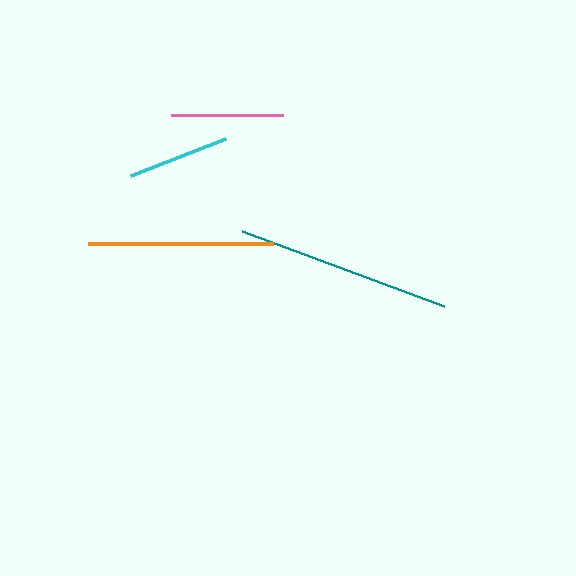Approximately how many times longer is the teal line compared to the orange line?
The teal line is approximately 1.2 times the length of the orange line.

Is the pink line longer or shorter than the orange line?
The orange line is longer than the pink line.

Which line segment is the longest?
The teal line is the longest at approximately 215 pixels.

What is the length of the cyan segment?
The cyan segment is approximately 101 pixels long.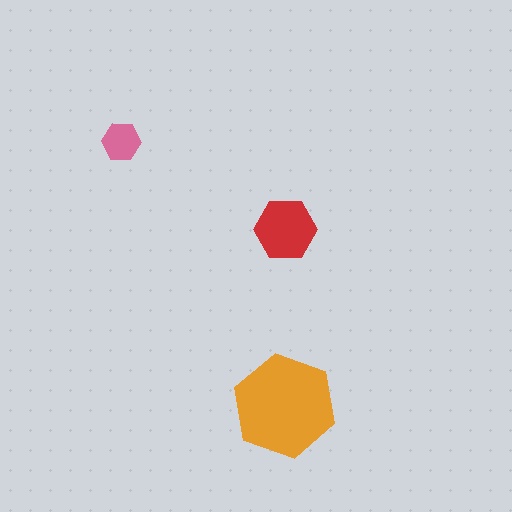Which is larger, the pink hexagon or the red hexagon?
The red one.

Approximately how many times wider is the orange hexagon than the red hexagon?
About 1.5 times wider.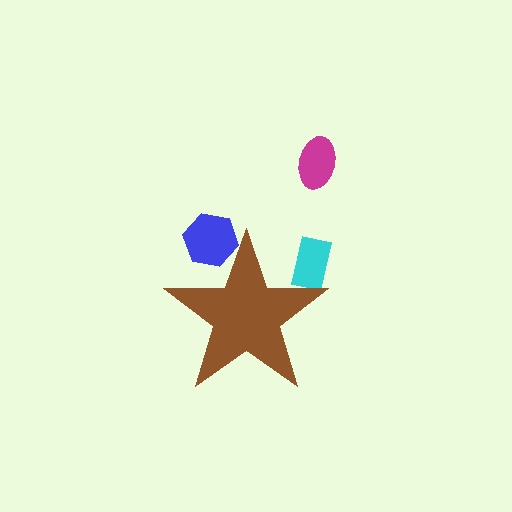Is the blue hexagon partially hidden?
Yes, the blue hexagon is partially hidden behind the brown star.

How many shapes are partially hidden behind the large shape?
2 shapes are partially hidden.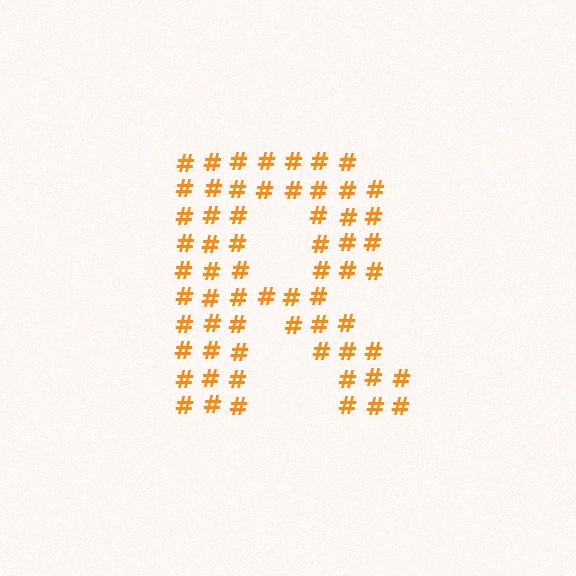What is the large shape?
The large shape is the letter R.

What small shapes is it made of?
It is made of small hash symbols.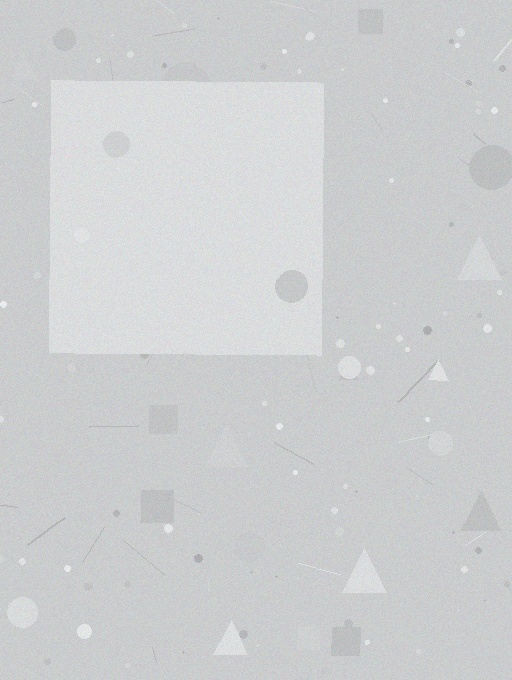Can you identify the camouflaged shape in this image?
The camouflaged shape is a square.